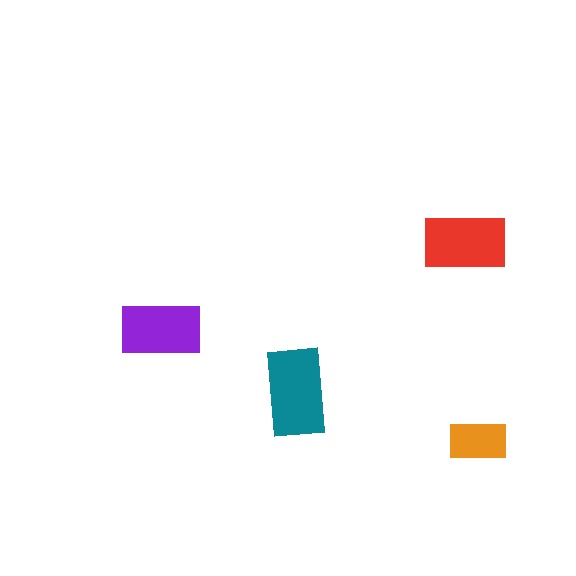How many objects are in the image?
There are 4 objects in the image.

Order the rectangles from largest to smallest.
the teal one, the red one, the purple one, the orange one.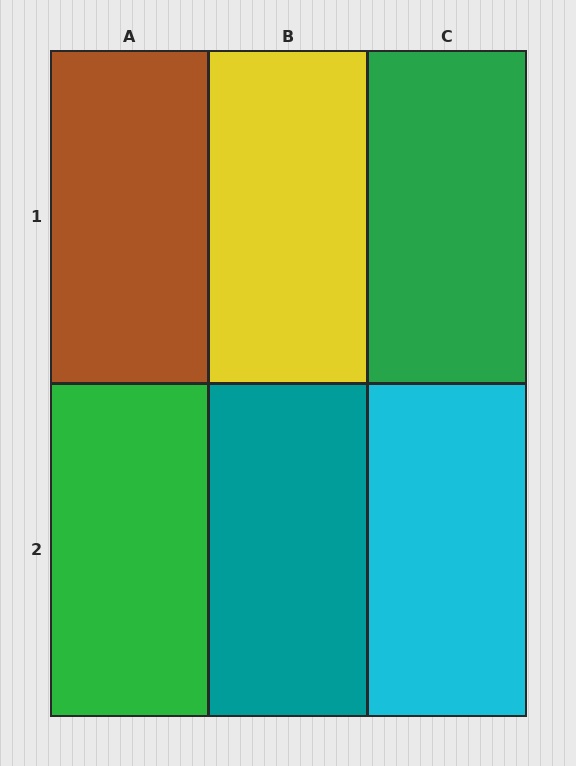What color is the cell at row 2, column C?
Cyan.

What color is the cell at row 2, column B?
Teal.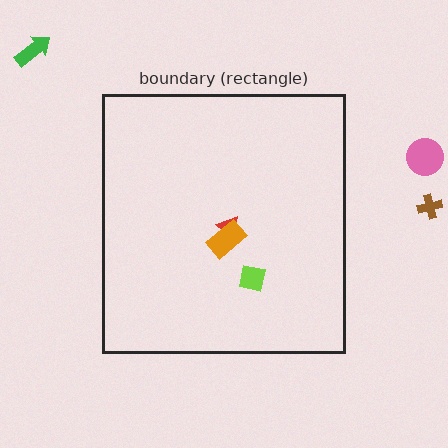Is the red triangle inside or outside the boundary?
Inside.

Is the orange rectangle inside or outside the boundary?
Inside.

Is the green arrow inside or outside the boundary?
Outside.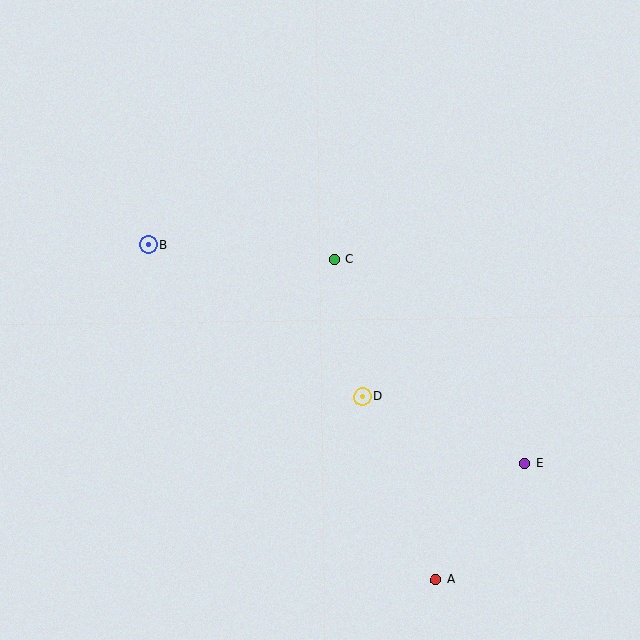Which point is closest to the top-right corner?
Point C is closest to the top-right corner.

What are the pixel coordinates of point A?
Point A is at (435, 580).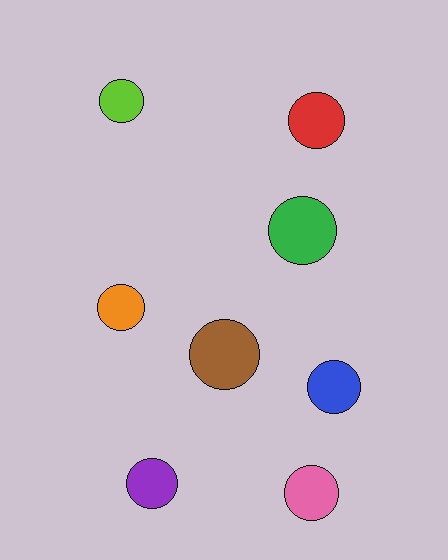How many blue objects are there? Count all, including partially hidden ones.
There is 1 blue object.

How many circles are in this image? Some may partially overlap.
There are 8 circles.